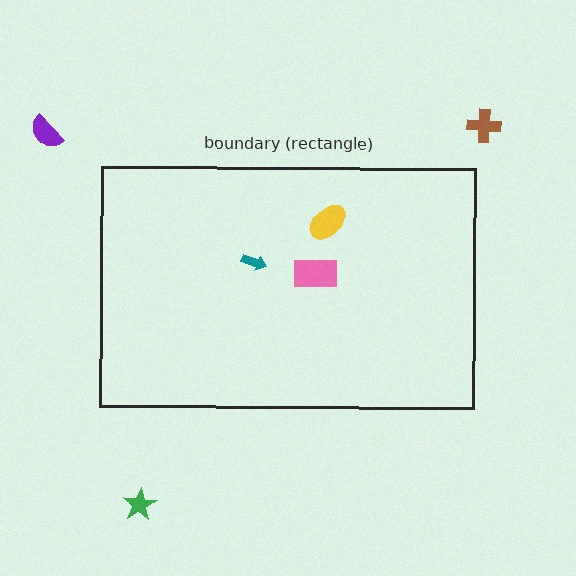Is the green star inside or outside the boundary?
Outside.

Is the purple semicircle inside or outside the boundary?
Outside.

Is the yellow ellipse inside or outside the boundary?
Inside.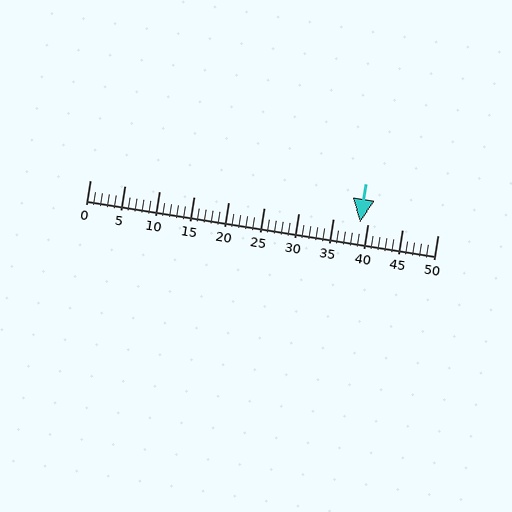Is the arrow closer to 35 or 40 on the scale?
The arrow is closer to 40.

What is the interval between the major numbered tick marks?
The major tick marks are spaced 5 units apart.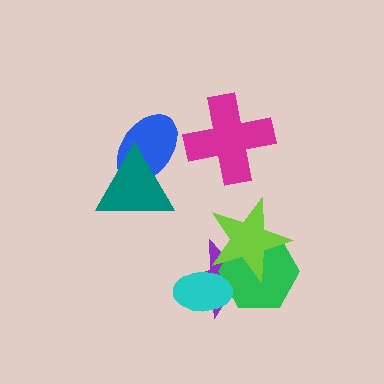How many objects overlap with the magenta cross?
0 objects overlap with the magenta cross.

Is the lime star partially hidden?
No, no other shape covers it.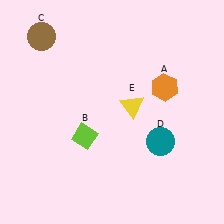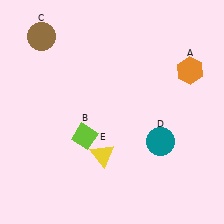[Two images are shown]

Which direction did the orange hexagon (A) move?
The orange hexagon (A) moved right.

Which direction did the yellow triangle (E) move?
The yellow triangle (E) moved down.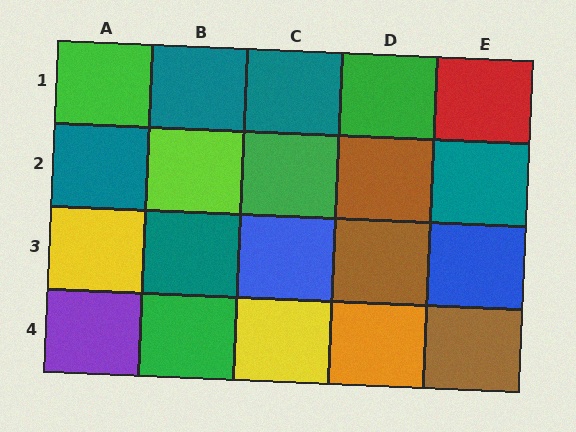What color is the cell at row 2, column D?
Brown.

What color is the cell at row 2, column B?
Lime.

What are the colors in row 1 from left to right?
Green, teal, teal, green, red.